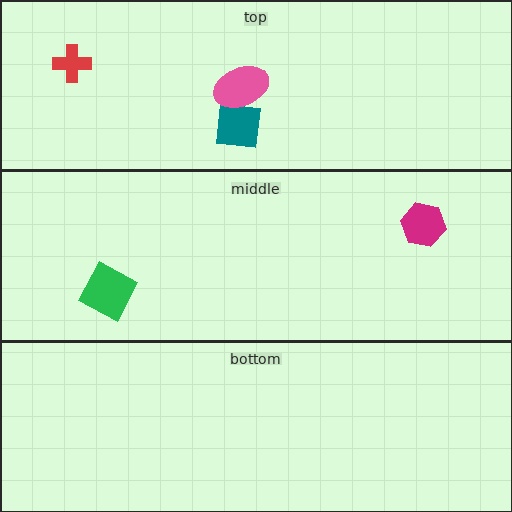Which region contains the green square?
The middle region.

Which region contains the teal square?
The top region.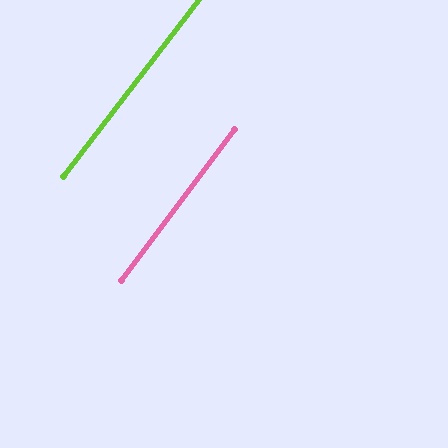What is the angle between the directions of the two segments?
Approximately 0 degrees.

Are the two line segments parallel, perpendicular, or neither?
Parallel — their directions differ by only 0.3°.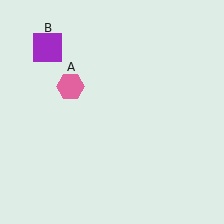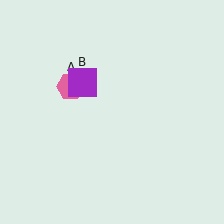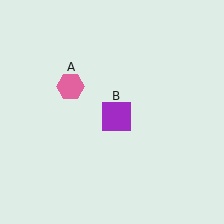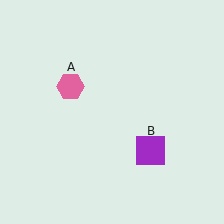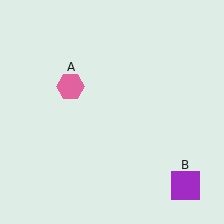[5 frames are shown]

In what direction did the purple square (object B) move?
The purple square (object B) moved down and to the right.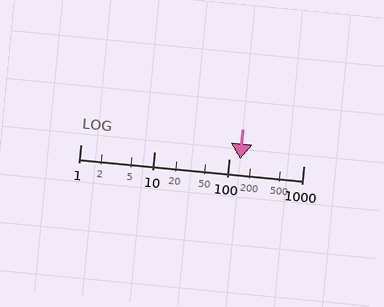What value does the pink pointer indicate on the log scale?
The pointer indicates approximately 140.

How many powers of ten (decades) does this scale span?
The scale spans 3 decades, from 1 to 1000.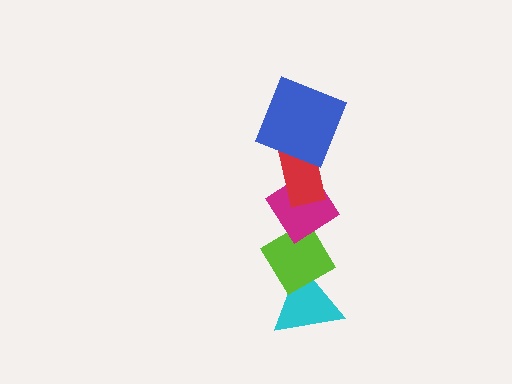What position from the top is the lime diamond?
The lime diamond is 4th from the top.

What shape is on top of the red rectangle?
The blue square is on top of the red rectangle.